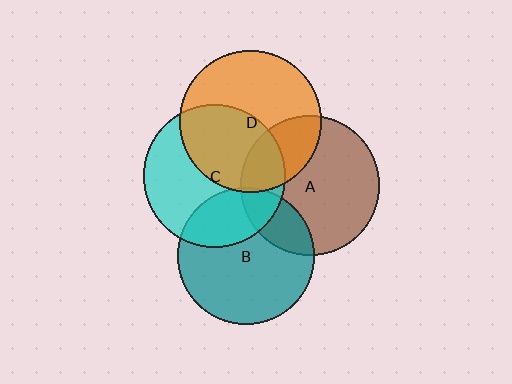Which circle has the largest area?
Circle C (cyan).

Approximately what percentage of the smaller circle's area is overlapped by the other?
Approximately 25%.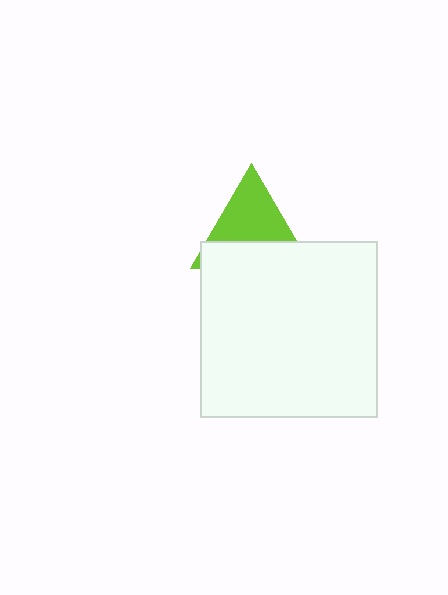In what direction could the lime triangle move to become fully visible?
The lime triangle could move up. That would shift it out from behind the white square entirely.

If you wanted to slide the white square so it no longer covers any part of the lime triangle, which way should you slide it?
Slide it down — that is the most direct way to separate the two shapes.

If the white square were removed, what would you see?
You would see the complete lime triangle.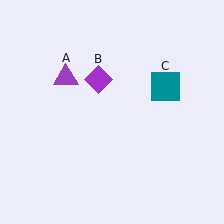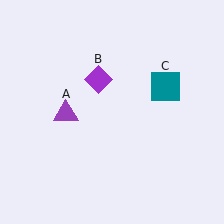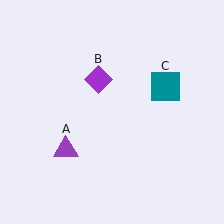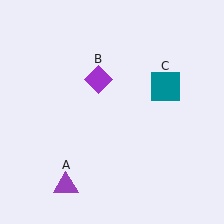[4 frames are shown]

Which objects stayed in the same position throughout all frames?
Purple diamond (object B) and teal square (object C) remained stationary.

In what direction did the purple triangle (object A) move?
The purple triangle (object A) moved down.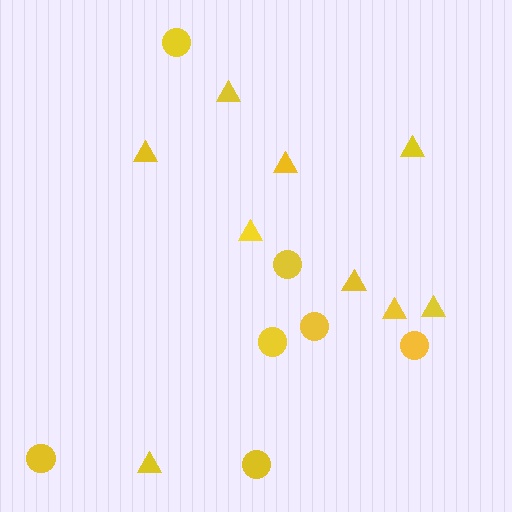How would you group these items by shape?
There are 2 groups: one group of triangles (9) and one group of circles (7).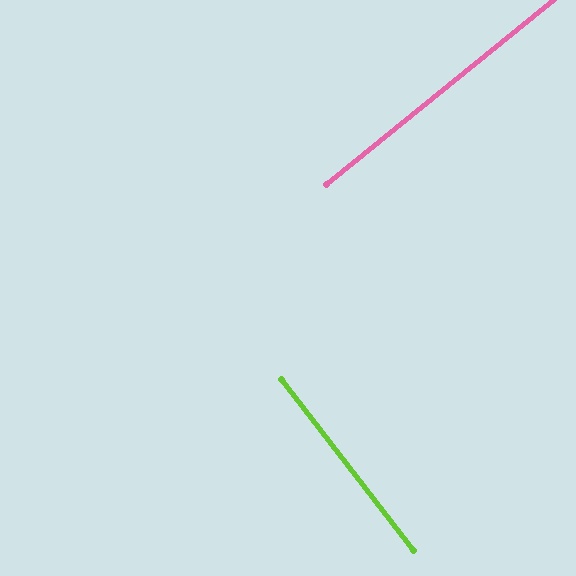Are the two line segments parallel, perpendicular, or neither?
Perpendicular — they meet at approximately 88°.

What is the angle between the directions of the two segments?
Approximately 88 degrees.